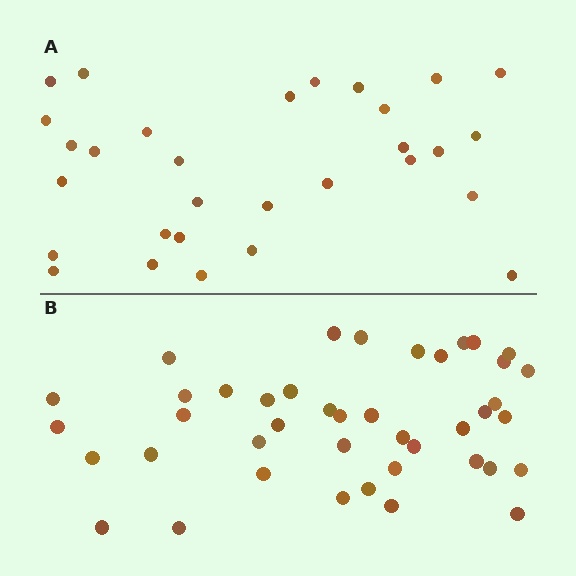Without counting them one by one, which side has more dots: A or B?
Region B (the bottom region) has more dots.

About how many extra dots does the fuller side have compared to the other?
Region B has roughly 12 or so more dots than region A.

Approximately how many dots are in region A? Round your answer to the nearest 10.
About 30 dots.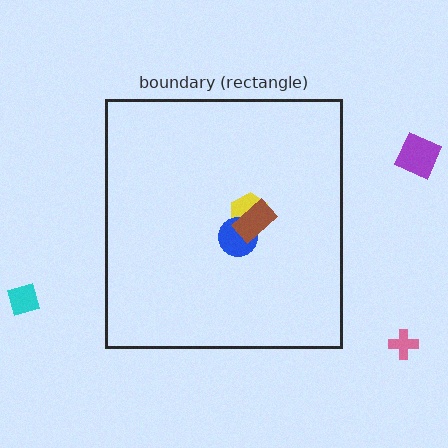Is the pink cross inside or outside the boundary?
Outside.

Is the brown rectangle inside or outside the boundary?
Inside.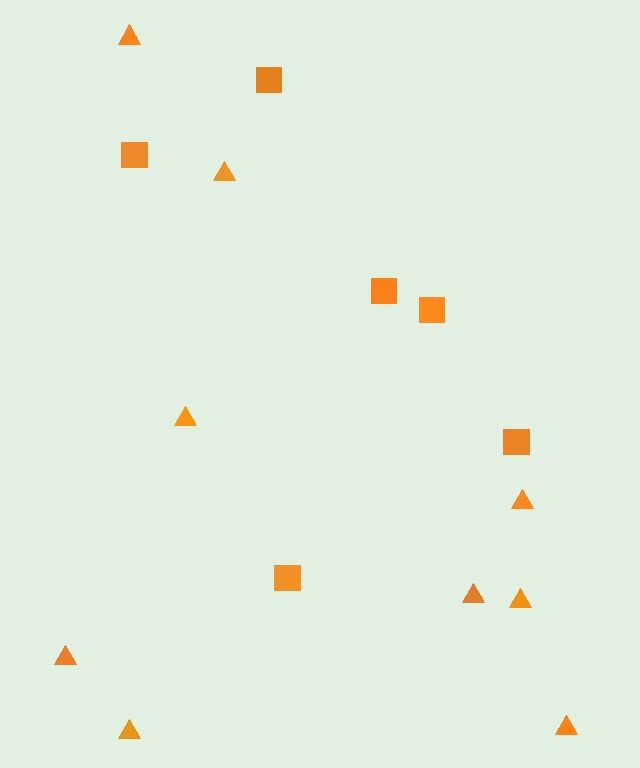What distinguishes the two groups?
There are 2 groups: one group of triangles (9) and one group of squares (6).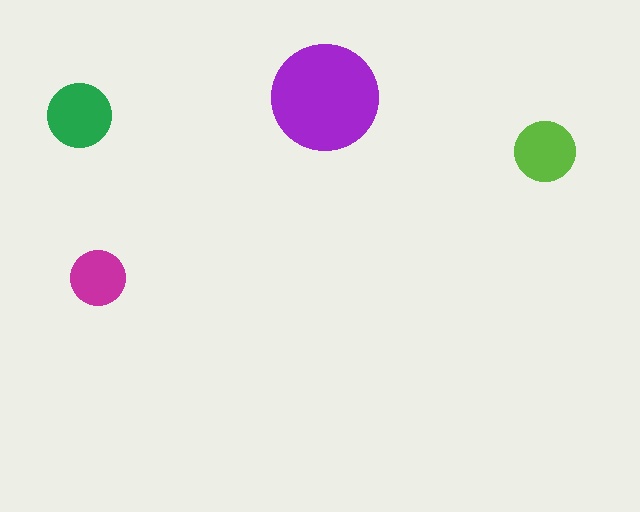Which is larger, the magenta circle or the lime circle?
The lime one.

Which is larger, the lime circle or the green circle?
The green one.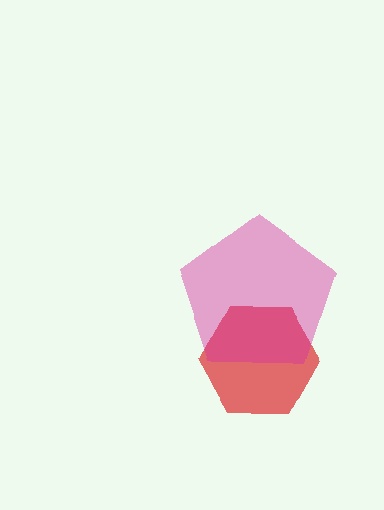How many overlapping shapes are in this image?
There are 2 overlapping shapes in the image.